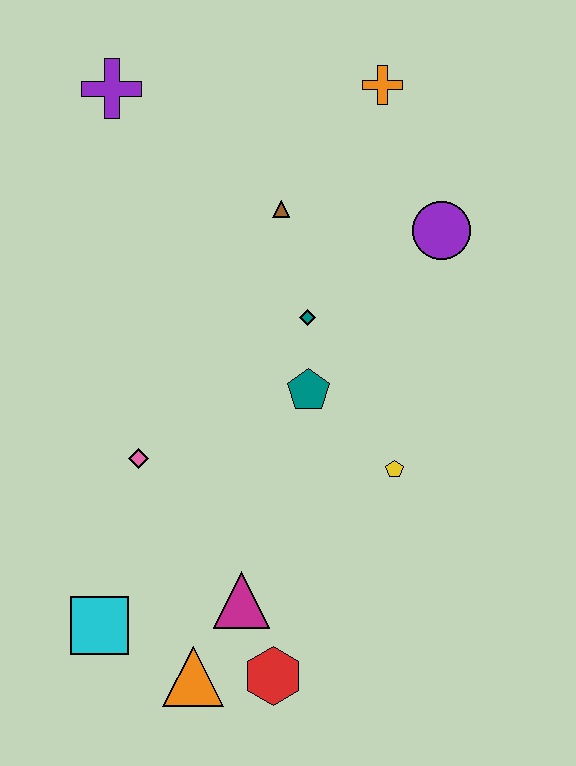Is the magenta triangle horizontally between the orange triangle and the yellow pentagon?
Yes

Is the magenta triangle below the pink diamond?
Yes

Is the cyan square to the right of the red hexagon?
No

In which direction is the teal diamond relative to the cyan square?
The teal diamond is above the cyan square.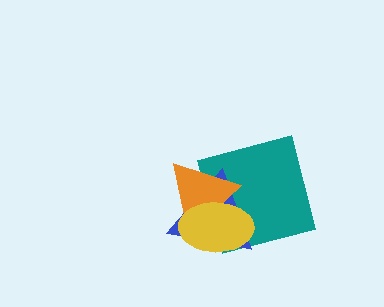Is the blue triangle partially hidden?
Yes, it is partially covered by another shape.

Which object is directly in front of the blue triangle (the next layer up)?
The orange triangle is directly in front of the blue triangle.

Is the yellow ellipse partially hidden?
No, no other shape covers it.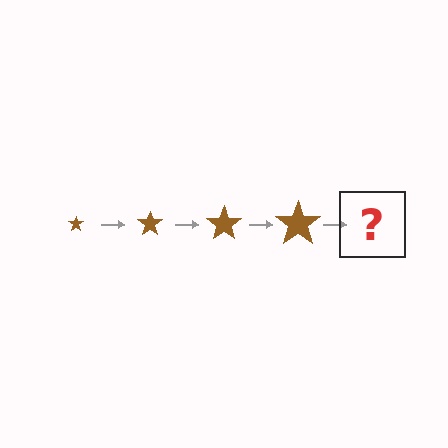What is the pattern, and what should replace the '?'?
The pattern is that the star gets progressively larger each step. The '?' should be a brown star, larger than the previous one.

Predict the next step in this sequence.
The next step is a brown star, larger than the previous one.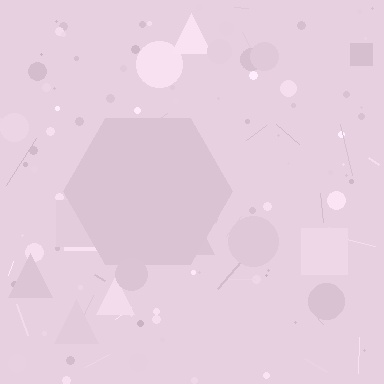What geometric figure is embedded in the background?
A hexagon is embedded in the background.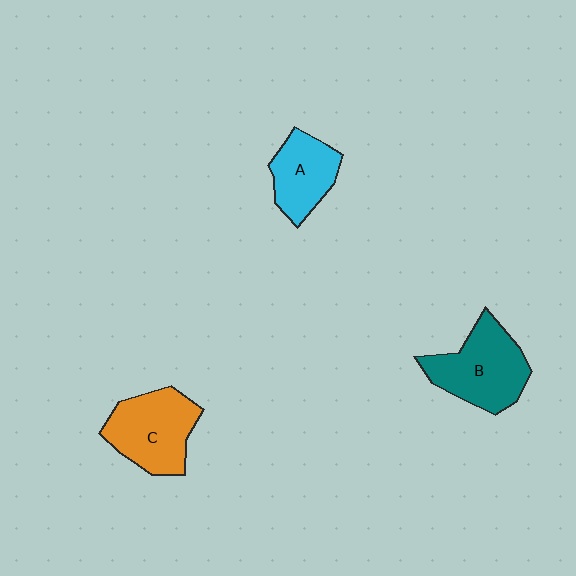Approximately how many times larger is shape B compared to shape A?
Approximately 1.4 times.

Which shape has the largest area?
Shape B (teal).